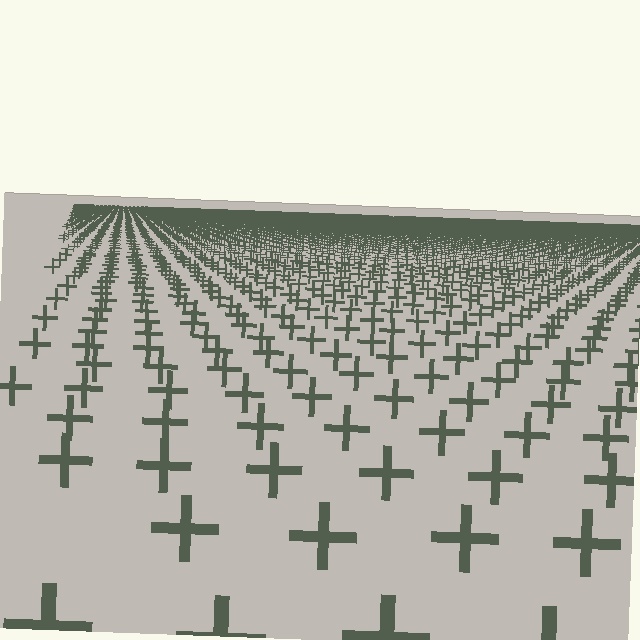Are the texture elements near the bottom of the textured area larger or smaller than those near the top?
Larger. Near the bottom, elements are closer to the viewer and appear at a bigger on-screen size.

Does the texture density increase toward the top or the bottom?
Density increases toward the top.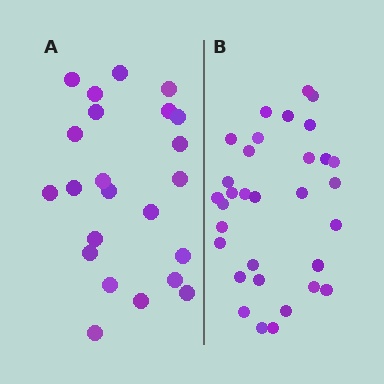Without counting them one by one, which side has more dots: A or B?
Region B (the right region) has more dots.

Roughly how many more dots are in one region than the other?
Region B has roughly 8 or so more dots than region A.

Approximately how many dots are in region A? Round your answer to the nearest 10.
About 20 dots. (The exact count is 23, which rounds to 20.)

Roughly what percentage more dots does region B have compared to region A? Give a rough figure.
About 40% more.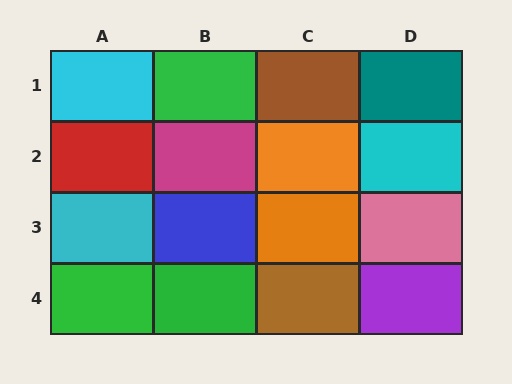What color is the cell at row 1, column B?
Green.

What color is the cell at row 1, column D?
Teal.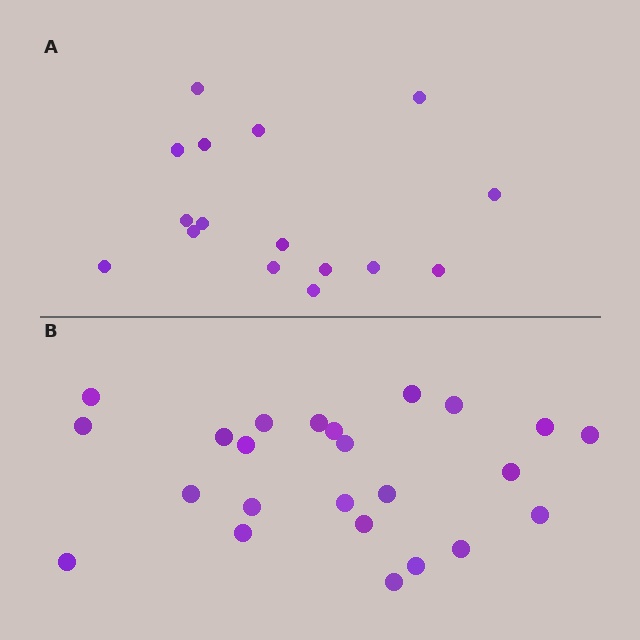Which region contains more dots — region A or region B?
Region B (the bottom region) has more dots.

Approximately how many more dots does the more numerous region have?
Region B has roughly 8 or so more dots than region A.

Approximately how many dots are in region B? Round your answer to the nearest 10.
About 20 dots. (The exact count is 24, which rounds to 20.)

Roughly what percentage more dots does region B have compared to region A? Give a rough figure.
About 50% more.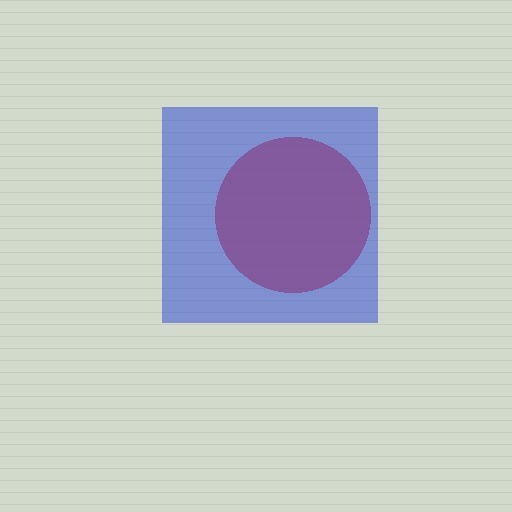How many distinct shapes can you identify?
There are 2 distinct shapes: a red circle, a blue square.